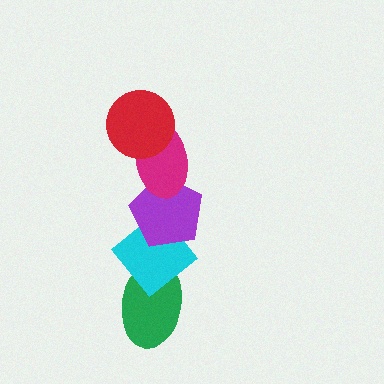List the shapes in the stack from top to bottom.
From top to bottom: the red circle, the magenta ellipse, the purple pentagon, the cyan diamond, the green ellipse.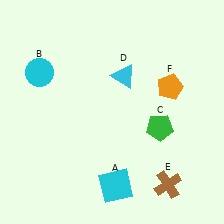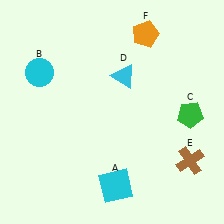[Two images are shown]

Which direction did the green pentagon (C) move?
The green pentagon (C) moved right.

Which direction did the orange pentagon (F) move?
The orange pentagon (F) moved up.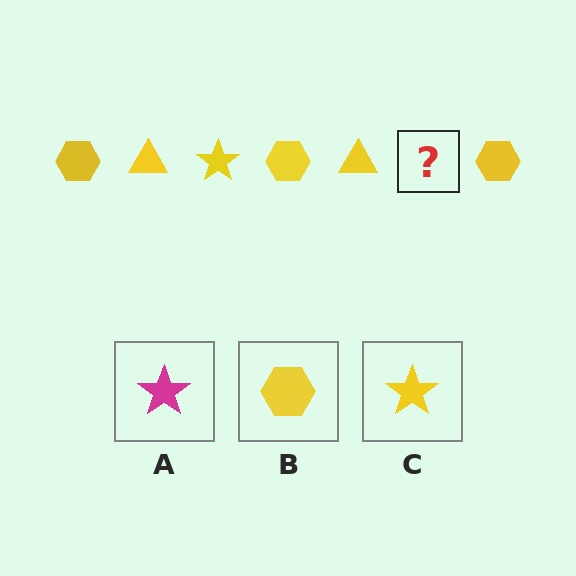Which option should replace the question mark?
Option C.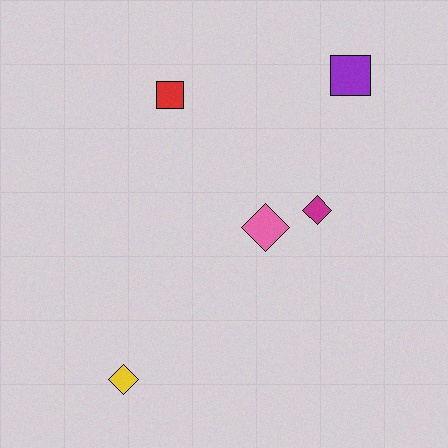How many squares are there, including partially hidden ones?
There are 2 squares.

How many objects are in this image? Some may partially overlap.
There are 5 objects.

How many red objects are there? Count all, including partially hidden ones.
There is 1 red object.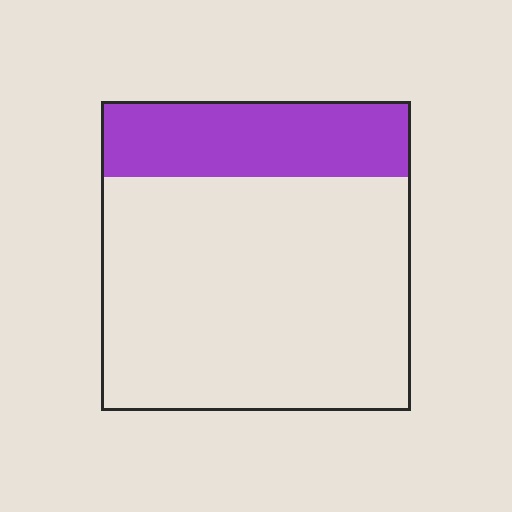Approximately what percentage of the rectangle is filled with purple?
Approximately 25%.